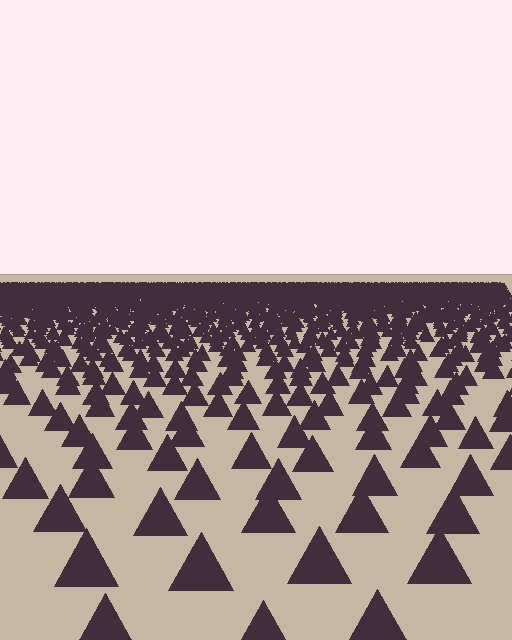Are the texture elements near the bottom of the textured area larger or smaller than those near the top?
Larger. Near the bottom, elements are closer to the viewer and appear at a bigger on-screen size.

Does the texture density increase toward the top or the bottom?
Density increases toward the top.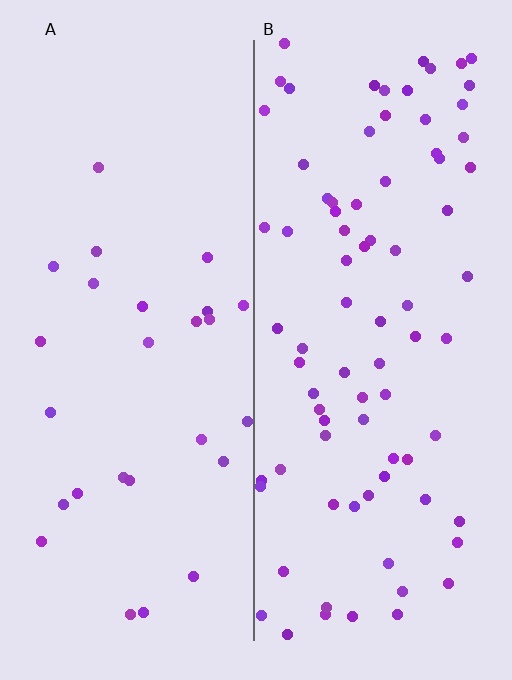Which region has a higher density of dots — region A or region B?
B (the right).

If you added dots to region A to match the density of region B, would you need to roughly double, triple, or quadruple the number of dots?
Approximately triple.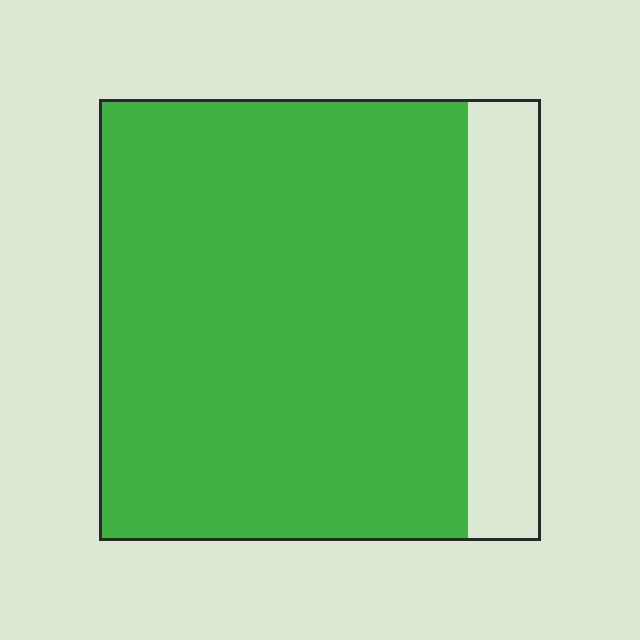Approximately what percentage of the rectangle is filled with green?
Approximately 85%.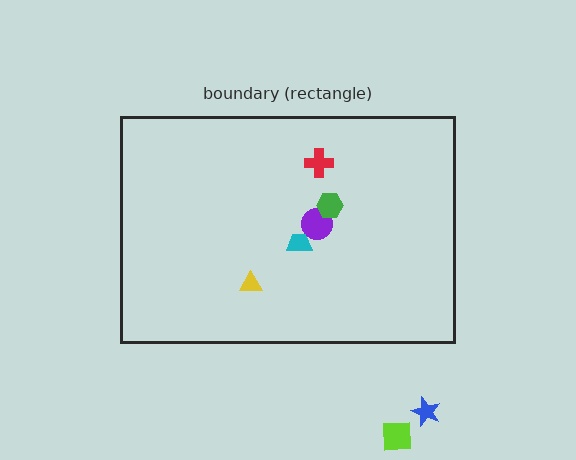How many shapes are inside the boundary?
5 inside, 2 outside.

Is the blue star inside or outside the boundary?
Outside.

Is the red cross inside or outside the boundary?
Inside.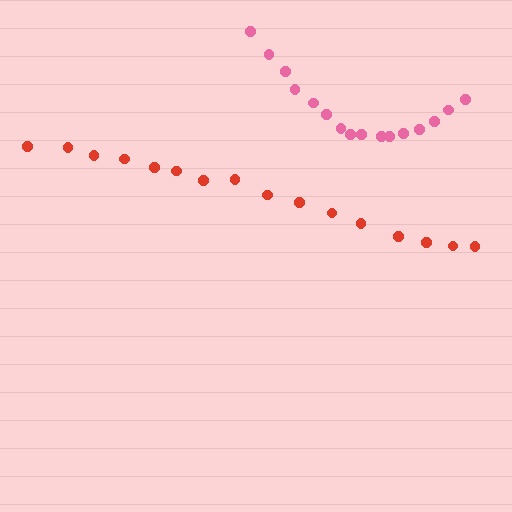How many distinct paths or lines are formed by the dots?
There are 2 distinct paths.